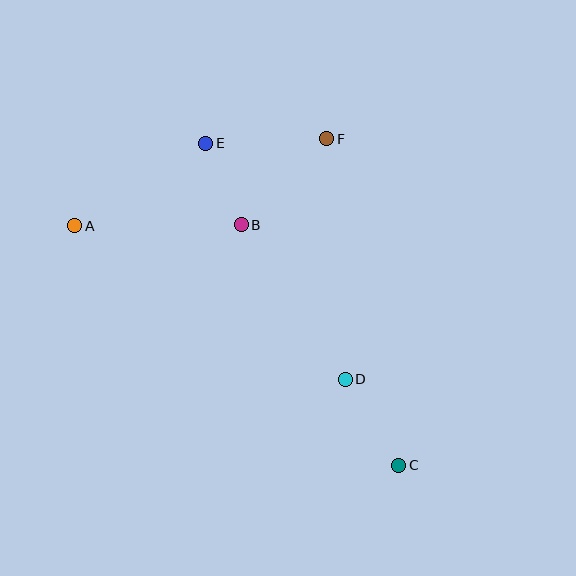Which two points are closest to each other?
Points B and E are closest to each other.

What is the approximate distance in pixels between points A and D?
The distance between A and D is approximately 311 pixels.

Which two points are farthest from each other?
Points A and C are farthest from each other.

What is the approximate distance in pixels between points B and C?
The distance between B and C is approximately 288 pixels.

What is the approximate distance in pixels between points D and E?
The distance between D and E is approximately 274 pixels.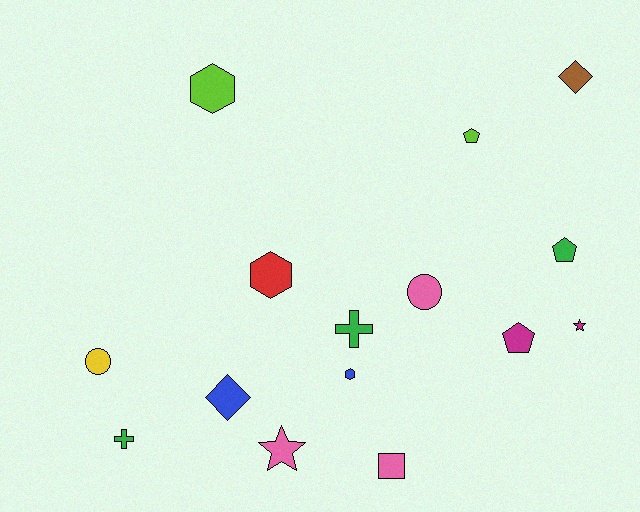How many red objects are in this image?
There is 1 red object.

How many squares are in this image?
There is 1 square.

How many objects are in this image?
There are 15 objects.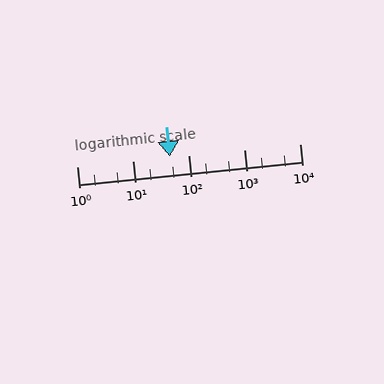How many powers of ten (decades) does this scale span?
The scale spans 4 decades, from 1 to 10000.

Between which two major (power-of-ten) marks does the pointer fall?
The pointer is between 10 and 100.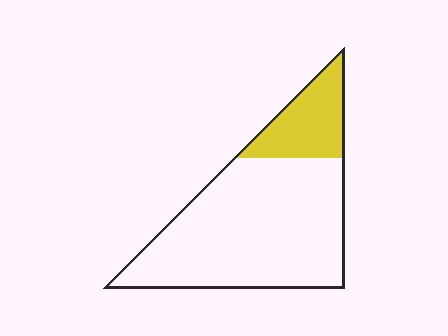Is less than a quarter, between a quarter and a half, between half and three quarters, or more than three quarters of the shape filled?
Less than a quarter.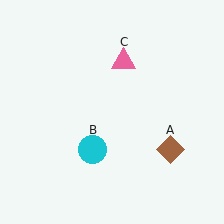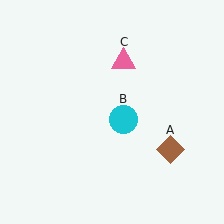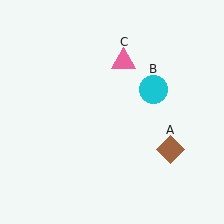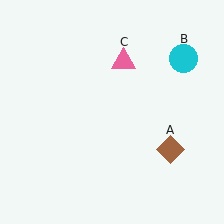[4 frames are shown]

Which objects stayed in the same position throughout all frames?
Brown diamond (object A) and pink triangle (object C) remained stationary.